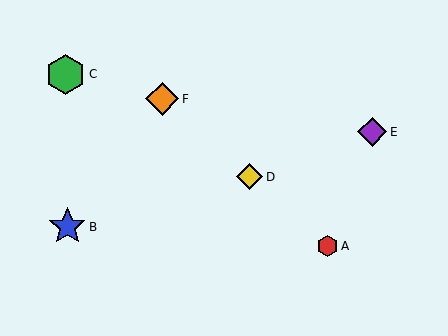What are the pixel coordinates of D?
Object D is at (250, 177).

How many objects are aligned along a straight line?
3 objects (A, D, F) are aligned along a straight line.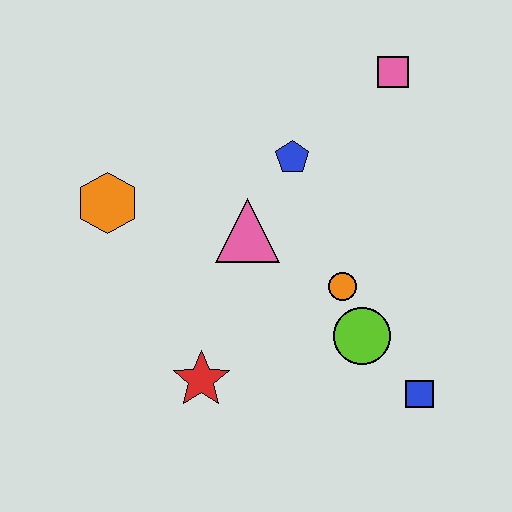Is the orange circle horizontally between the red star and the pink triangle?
No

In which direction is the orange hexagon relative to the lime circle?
The orange hexagon is to the left of the lime circle.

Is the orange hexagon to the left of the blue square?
Yes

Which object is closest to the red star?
The pink triangle is closest to the red star.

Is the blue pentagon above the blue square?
Yes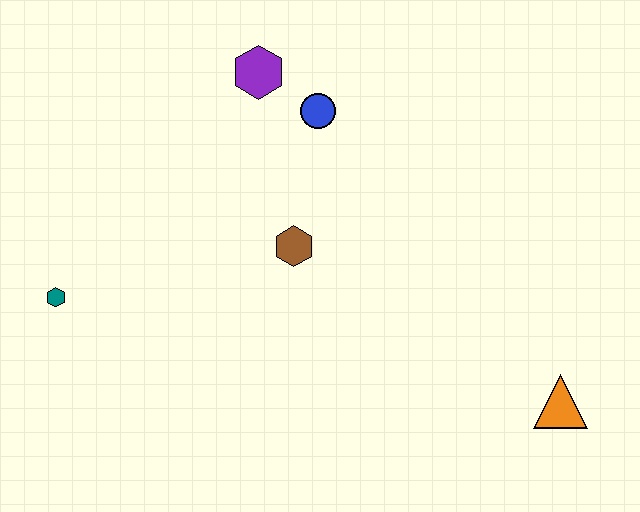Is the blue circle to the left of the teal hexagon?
No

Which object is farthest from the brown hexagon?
The orange triangle is farthest from the brown hexagon.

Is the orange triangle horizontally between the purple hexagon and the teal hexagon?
No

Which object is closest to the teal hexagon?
The brown hexagon is closest to the teal hexagon.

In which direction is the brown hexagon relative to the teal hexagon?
The brown hexagon is to the right of the teal hexagon.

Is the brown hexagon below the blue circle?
Yes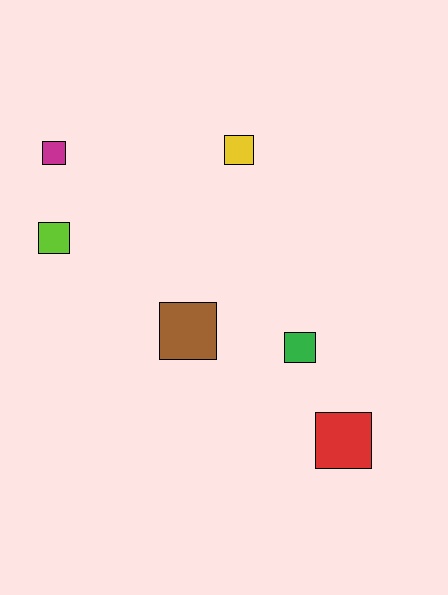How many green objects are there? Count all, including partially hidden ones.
There is 1 green object.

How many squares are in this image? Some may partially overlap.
There are 6 squares.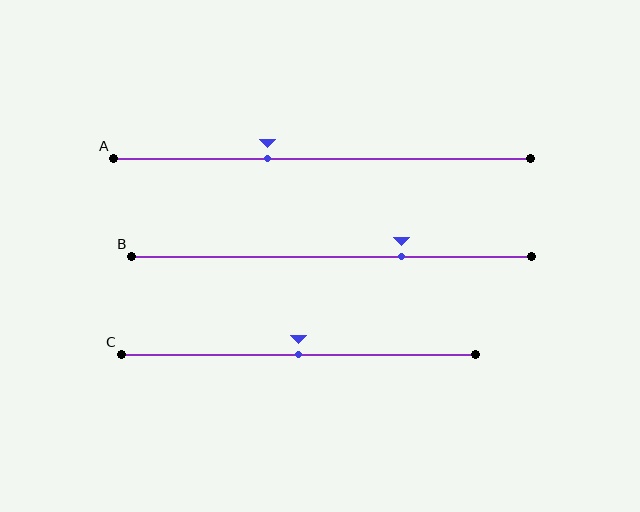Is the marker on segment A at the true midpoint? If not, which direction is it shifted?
No, the marker on segment A is shifted to the left by about 13% of the segment length.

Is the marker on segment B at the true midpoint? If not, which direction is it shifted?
No, the marker on segment B is shifted to the right by about 18% of the segment length.